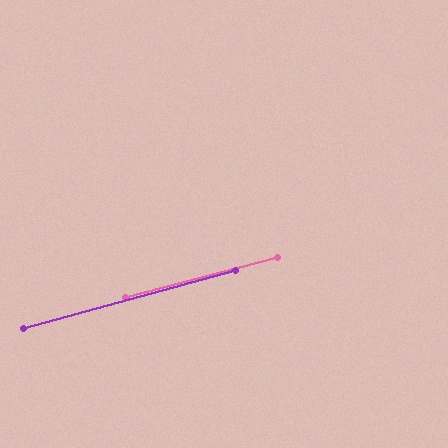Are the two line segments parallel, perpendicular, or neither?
Parallel — their directions differ by only 0.7°.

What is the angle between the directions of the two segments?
Approximately 1 degree.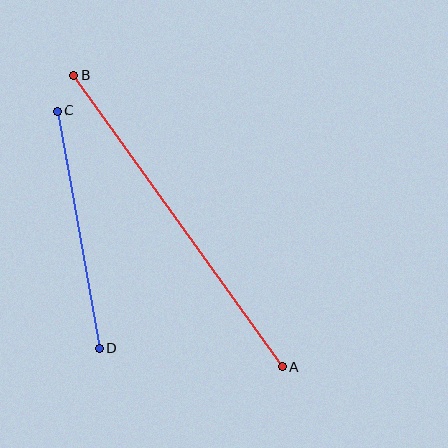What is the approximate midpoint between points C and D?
The midpoint is at approximately (78, 230) pixels.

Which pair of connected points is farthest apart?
Points A and B are farthest apart.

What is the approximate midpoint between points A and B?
The midpoint is at approximately (178, 221) pixels.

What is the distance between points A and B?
The distance is approximately 358 pixels.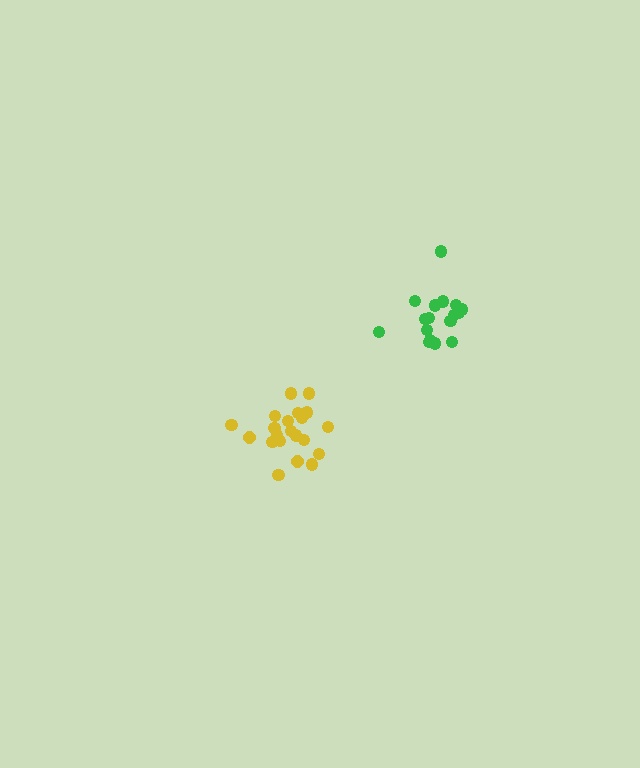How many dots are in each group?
Group 1: 17 dots, Group 2: 21 dots (38 total).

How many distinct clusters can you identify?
There are 2 distinct clusters.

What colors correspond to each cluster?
The clusters are colored: green, yellow.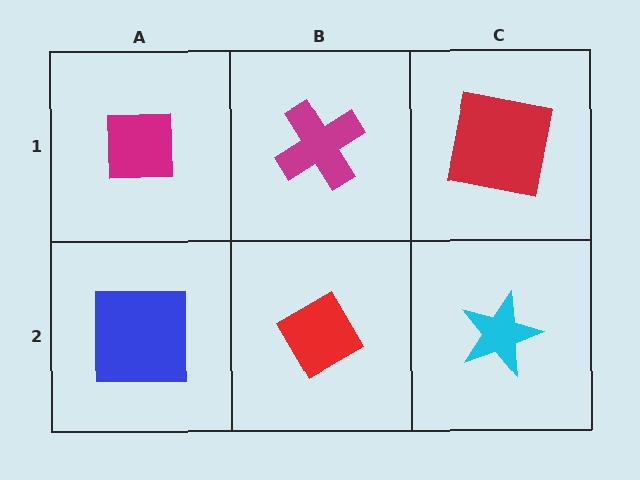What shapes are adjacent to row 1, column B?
A red diamond (row 2, column B), a magenta square (row 1, column A), a red square (row 1, column C).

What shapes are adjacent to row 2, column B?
A magenta cross (row 1, column B), a blue square (row 2, column A), a cyan star (row 2, column C).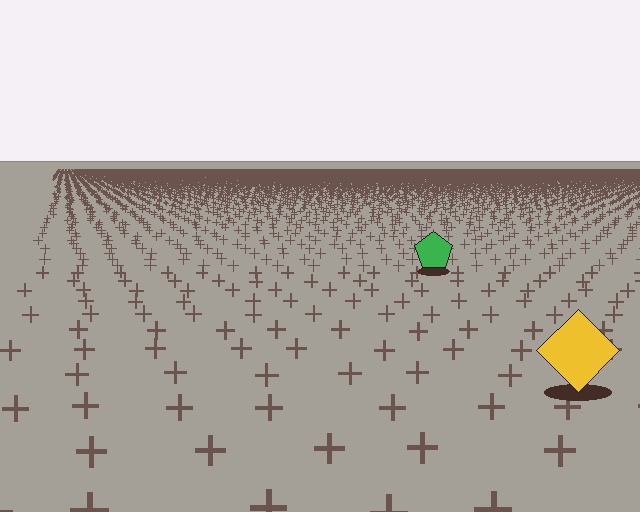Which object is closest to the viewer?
The yellow diamond is closest. The texture marks near it are larger and more spread out.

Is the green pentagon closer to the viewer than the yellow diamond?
No. The yellow diamond is closer — you can tell from the texture gradient: the ground texture is coarser near it.